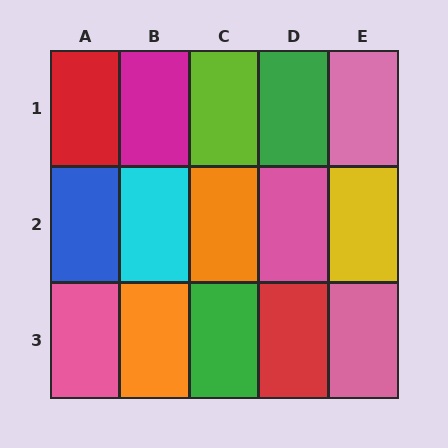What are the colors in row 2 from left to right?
Blue, cyan, orange, pink, yellow.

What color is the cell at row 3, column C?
Green.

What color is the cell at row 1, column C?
Lime.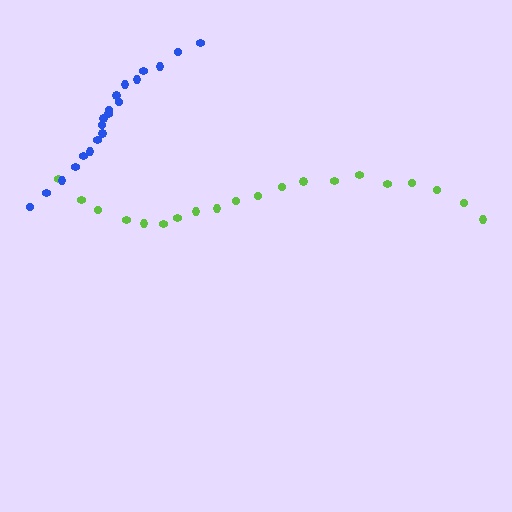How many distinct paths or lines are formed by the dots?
There are 2 distinct paths.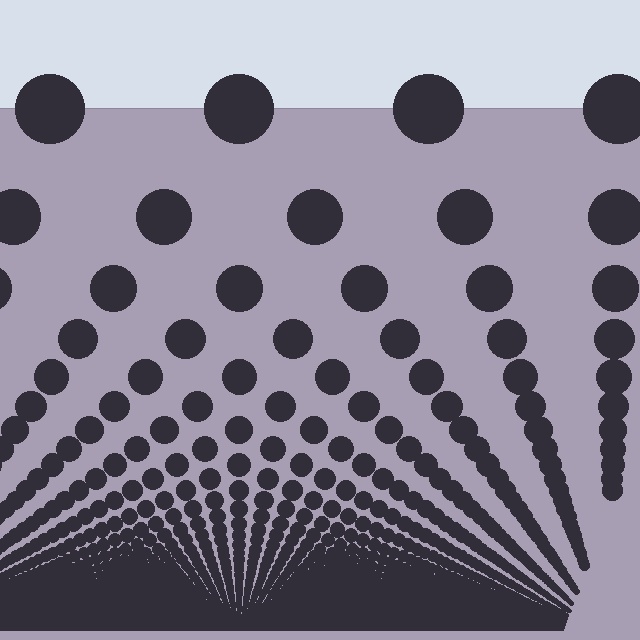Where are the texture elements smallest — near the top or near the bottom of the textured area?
Near the bottom.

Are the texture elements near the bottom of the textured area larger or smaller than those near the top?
Smaller. The gradient is inverted — elements near the bottom are smaller and denser.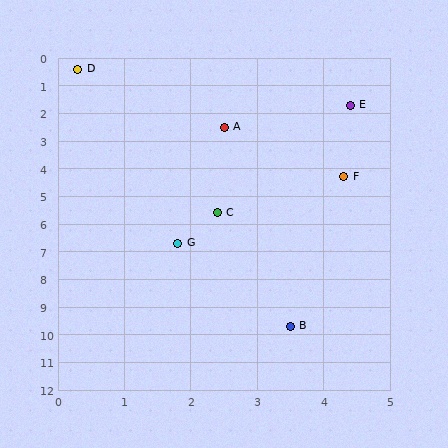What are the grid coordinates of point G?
Point G is at approximately (1.8, 6.7).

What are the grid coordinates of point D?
Point D is at approximately (0.3, 0.4).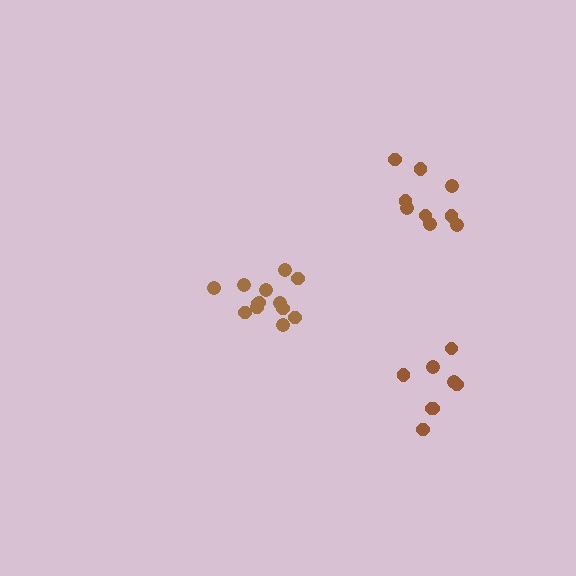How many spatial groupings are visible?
There are 3 spatial groupings.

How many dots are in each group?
Group 1: 8 dots, Group 2: 13 dots, Group 3: 9 dots (30 total).